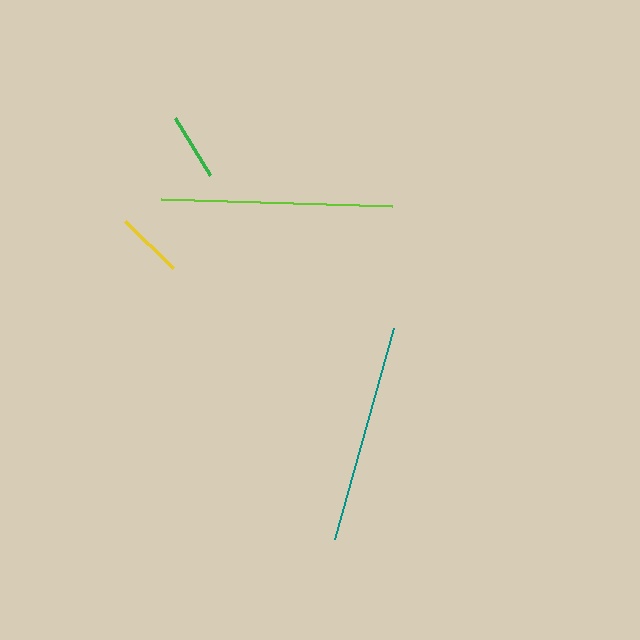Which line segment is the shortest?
The green line is the shortest at approximately 67 pixels.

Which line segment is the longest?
The lime line is the longest at approximately 231 pixels.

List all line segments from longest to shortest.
From longest to shortest: lime, teal, yellow, green.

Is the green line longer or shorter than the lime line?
The lime line is longer than the green line.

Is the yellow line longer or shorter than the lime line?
The lime line is longer than the yellow line.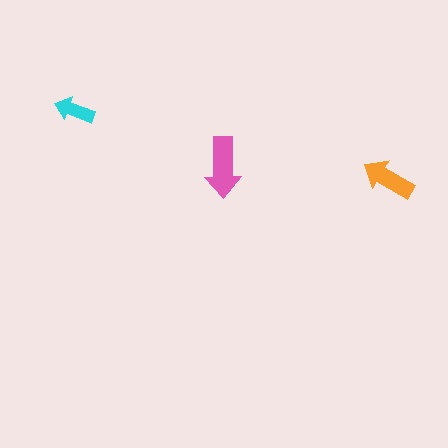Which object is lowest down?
The orange arrow is bottommost.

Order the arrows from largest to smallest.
the pink one, the orange one, the cyan one.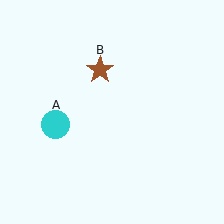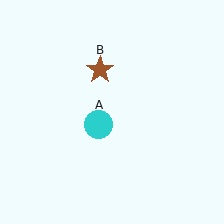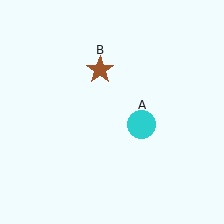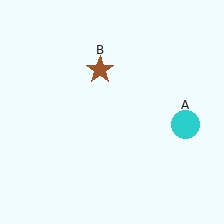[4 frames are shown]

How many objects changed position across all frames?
1 object changed position: cyan circle (object A).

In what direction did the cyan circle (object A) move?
The cyan circle (object A) moved right.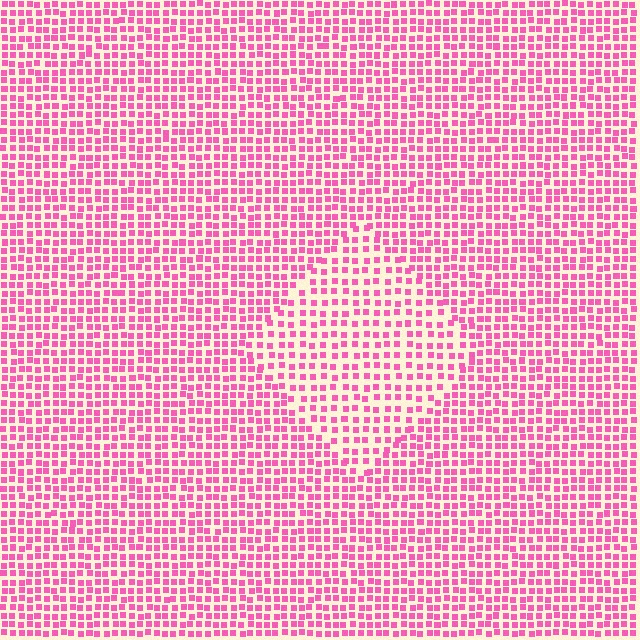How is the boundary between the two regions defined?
The boundary is defined by a change in element density (approximately 1.6x ratio). All elements are the same color, size, and shape.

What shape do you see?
I see a diamond.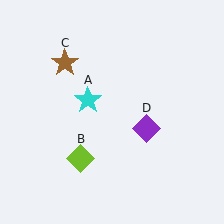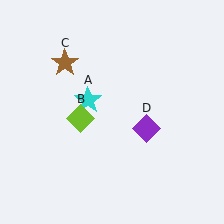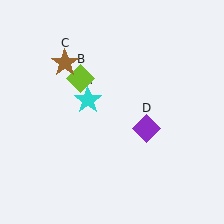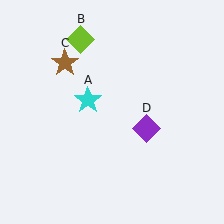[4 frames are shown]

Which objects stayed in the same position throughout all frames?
Cyan star (object A) and brown star (object C) and purple diamond (object D) remained stationary.